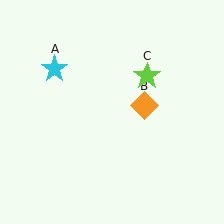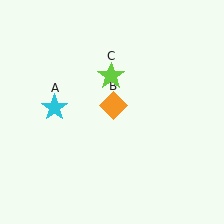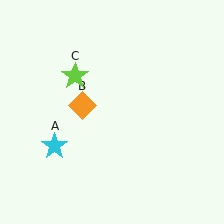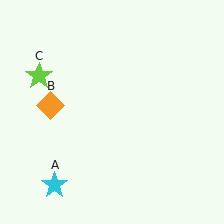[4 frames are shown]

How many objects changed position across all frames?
3 objects changed position: cyan star (object A), orange diamond (object B), lime star (object C).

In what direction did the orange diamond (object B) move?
The orange diamond (object B) moved left.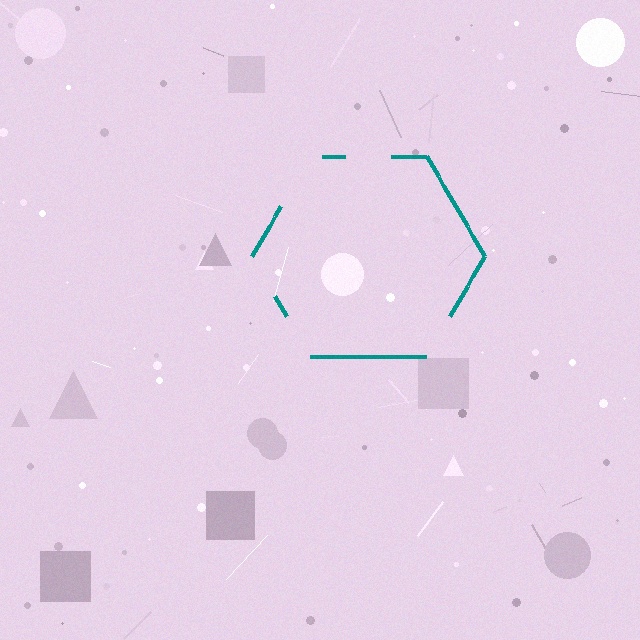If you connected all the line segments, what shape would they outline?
They would outline a hexagon.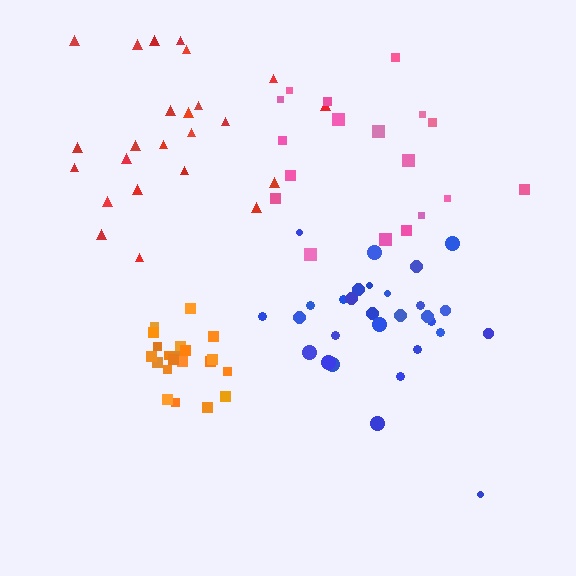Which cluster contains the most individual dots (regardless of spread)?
Blue (29).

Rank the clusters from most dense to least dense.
orange, blue, red, pink.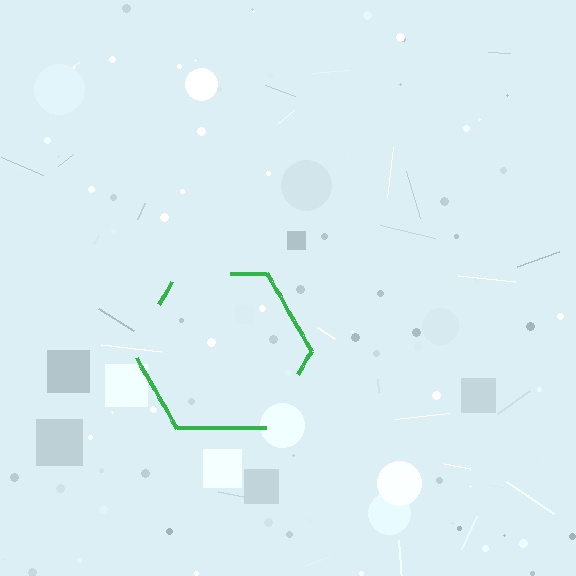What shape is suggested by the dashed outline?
The dashed outline suggests a hexagon.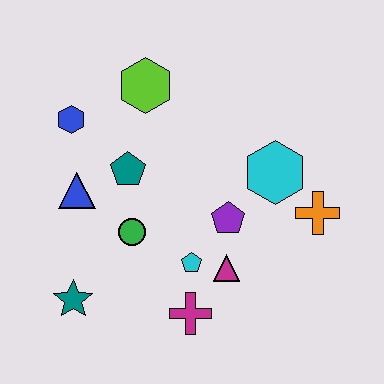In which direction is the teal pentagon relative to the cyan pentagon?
The teal pentagon is above the cyan pentagon.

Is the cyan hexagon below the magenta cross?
No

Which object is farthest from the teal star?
The orange cross is farthest from the teal star.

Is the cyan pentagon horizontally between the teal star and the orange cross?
Yes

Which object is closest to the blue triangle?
The teal pentagon is closest to the blue triangle.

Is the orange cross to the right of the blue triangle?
Yes